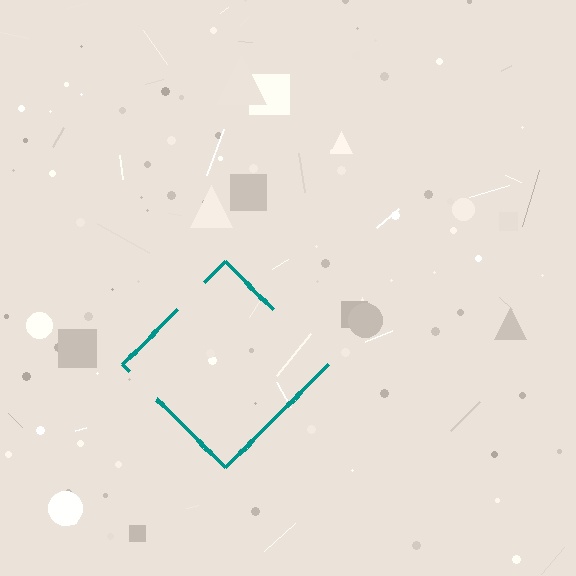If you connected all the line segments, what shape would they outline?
They would outline a diamond.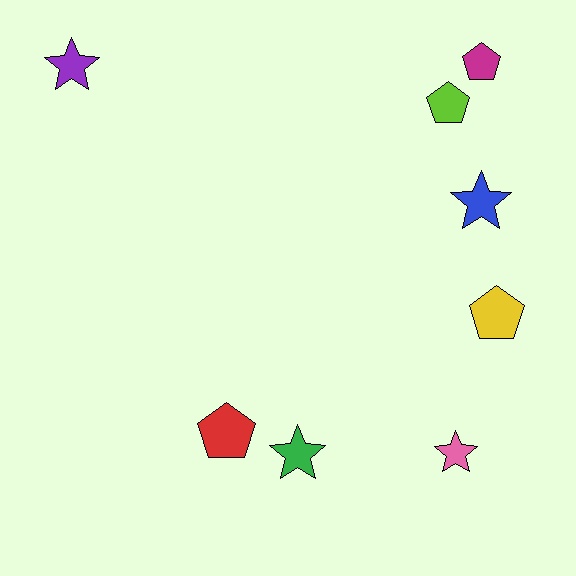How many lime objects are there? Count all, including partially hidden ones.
There is 1 lime object.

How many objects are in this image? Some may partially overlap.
There are 8 objects.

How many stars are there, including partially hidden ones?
There are 4 stars.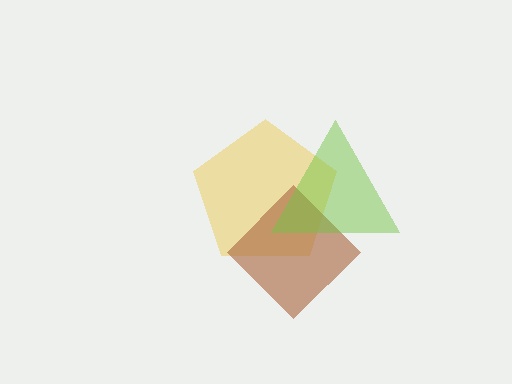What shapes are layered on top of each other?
The layered shapes are: a yellow pentagon, a brown diamond, a lime triangle.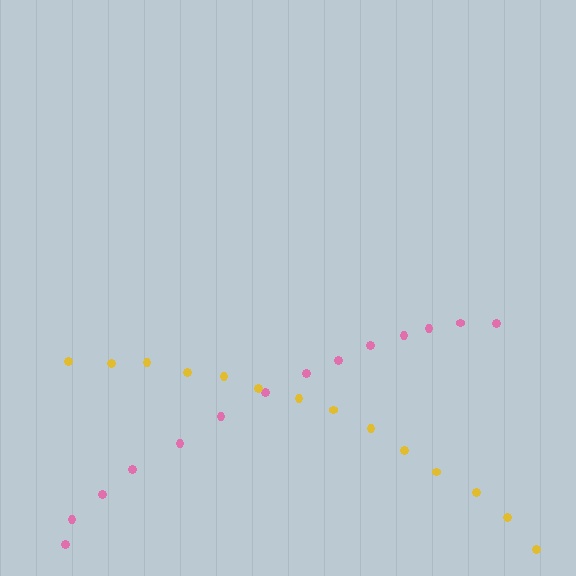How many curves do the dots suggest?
There are 2 distinct paths.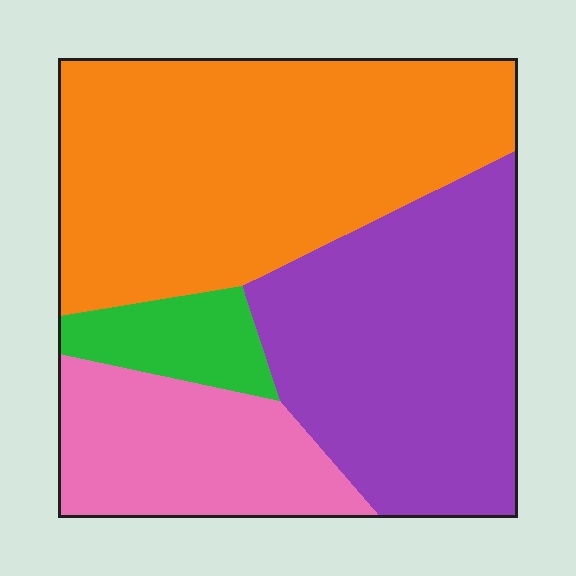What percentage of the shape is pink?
Pink takes up between a sixth and a third of the shape.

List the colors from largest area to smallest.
From largest to smallest: orange, purple, pink, green.